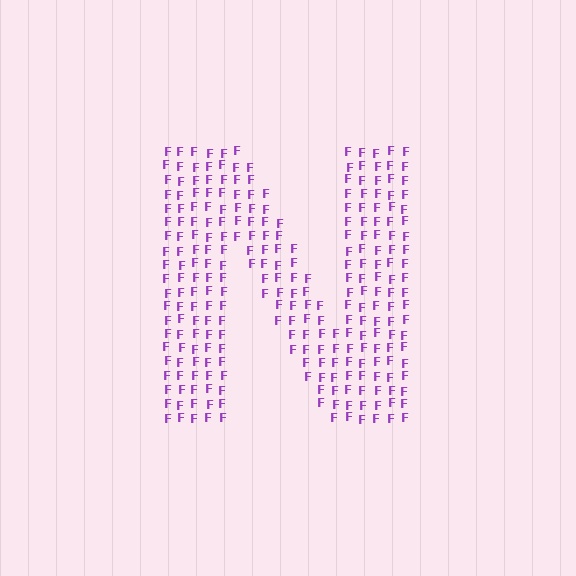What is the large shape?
The large shape is the letter N.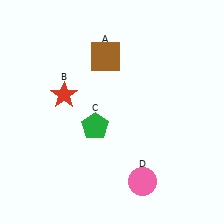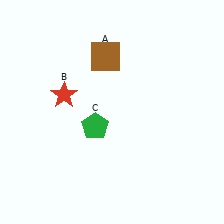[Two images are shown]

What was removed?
The pink circle (D) was removed in Image 2.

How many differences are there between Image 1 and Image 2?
There is 1 difference between the two images.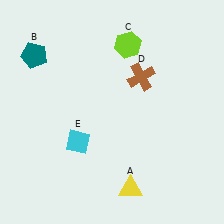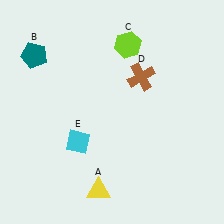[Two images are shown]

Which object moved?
The yellow triangle (A) moved left.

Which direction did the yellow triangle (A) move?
The yellow triangle (A) moved left.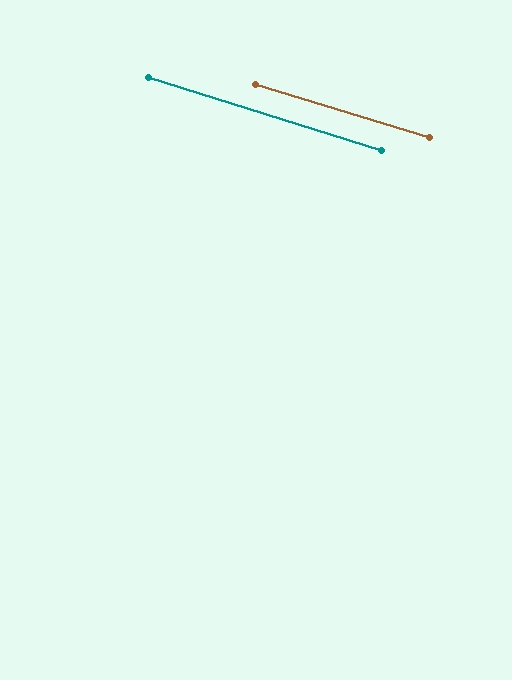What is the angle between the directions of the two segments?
Approximately 1 degree.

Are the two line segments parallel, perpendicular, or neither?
Parallel — their directions differ by only 0.5°.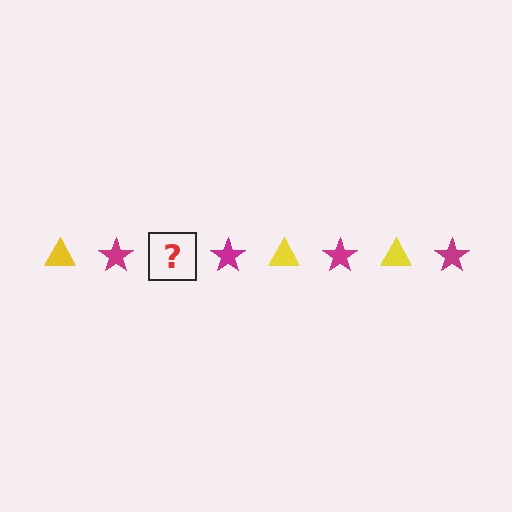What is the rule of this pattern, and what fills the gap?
The rule is that the pattern alternates between yellow triangle and magenta star. The gap should be filled with a yellow triangle.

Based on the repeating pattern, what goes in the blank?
The blank should be a yellow triangle.